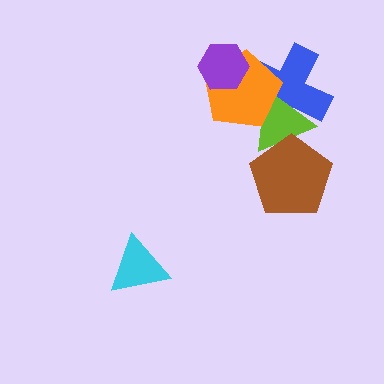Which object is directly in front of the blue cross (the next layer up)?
The lime triangle is directly in front of the blue cross.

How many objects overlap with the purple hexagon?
1 object overlaps with the purple hexagon.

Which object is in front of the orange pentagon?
The purple hexagon is in front of the orange pentagon.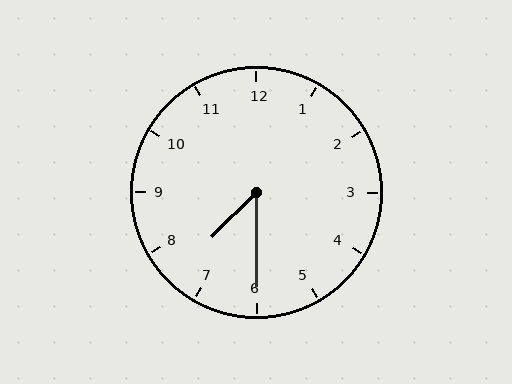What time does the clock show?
7:30.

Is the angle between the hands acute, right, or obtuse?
It is acute.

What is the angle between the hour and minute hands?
Approximately 45 degrees.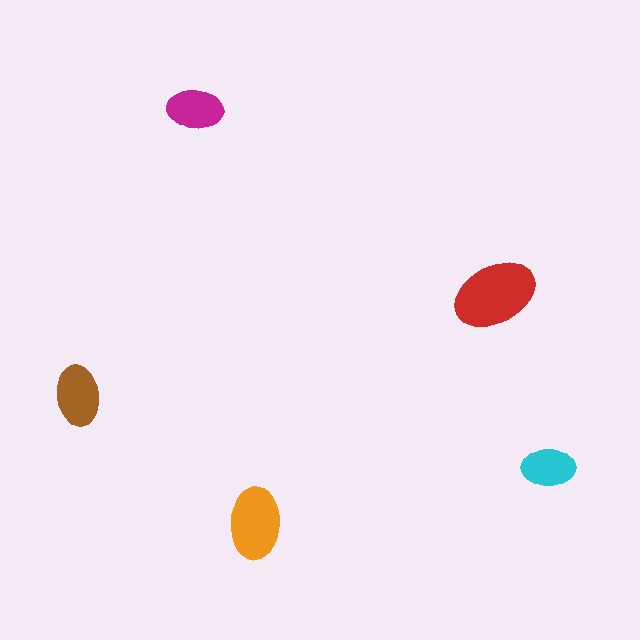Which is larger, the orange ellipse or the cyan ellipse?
The orange one.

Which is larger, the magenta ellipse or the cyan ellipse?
The magenta one.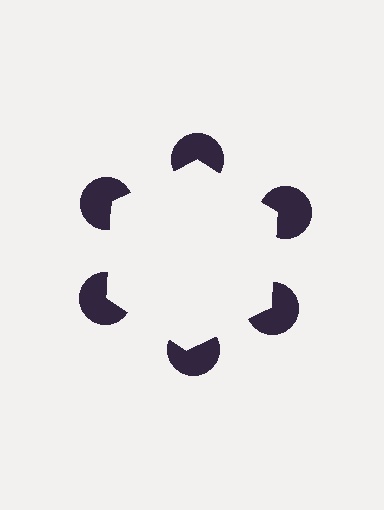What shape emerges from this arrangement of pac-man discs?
An illusory hexagon — its edges are inferred from the aligned wedge cuts in the pac-man discs, not physically drawn.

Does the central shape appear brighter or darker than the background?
It typically appears slightly brighter than the background, even though no actual brightness change is drawn.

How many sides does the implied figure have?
6 sides.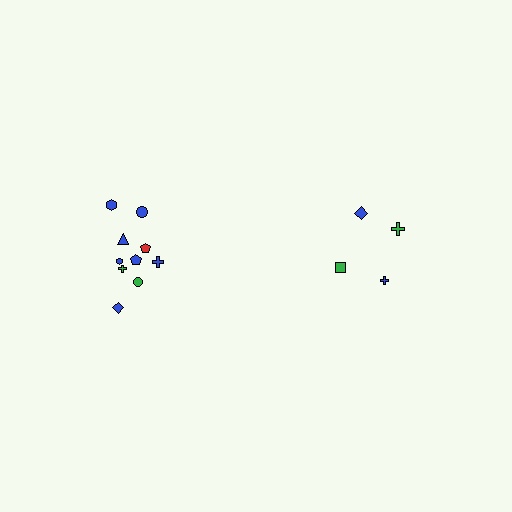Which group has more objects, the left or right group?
The left group.